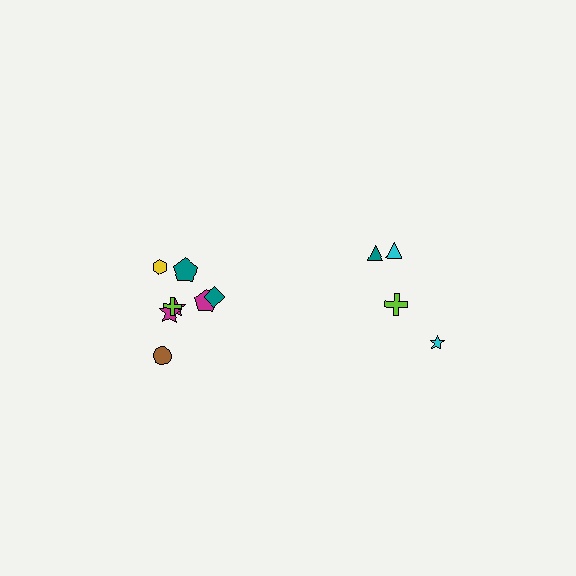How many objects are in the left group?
There are 8 objects.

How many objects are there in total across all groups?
There are 12 objects.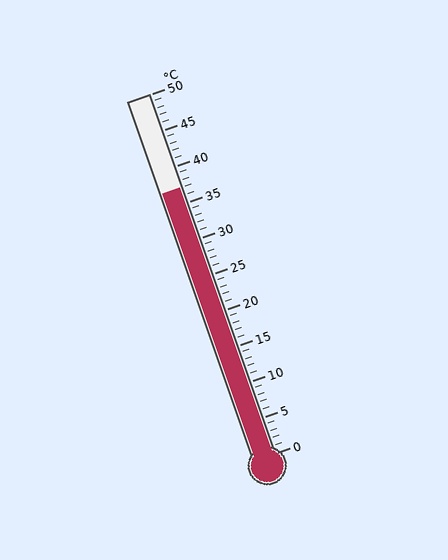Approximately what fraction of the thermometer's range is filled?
The thermometer is filled to approximately 75% of its range.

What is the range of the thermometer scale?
The thermometer scale ranges from 0°C to 50°C.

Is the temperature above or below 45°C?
The temperature is below 45°C.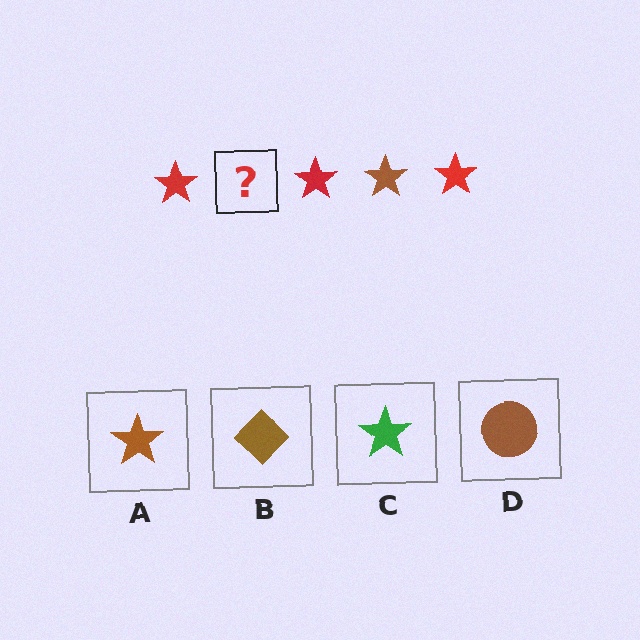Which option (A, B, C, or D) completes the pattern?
A.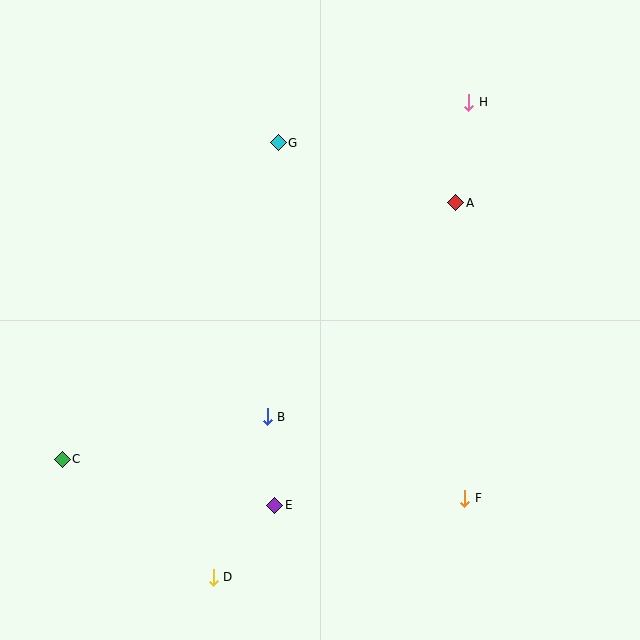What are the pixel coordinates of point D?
Point D is at (213, 577).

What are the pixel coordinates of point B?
Point B is at (267, 417).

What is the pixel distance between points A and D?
The distance between A and D is 446 pixels.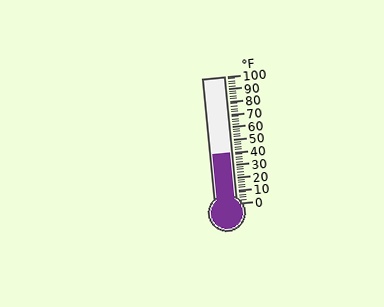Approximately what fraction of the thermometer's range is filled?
The thermometer is filled to approximately 40% of its range.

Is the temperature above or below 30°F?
The temperature is above 30°F.